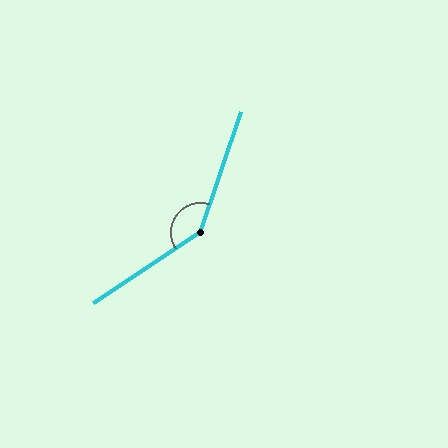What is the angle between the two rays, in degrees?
Approximately 142 degrees.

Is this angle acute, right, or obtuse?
It is obtuse.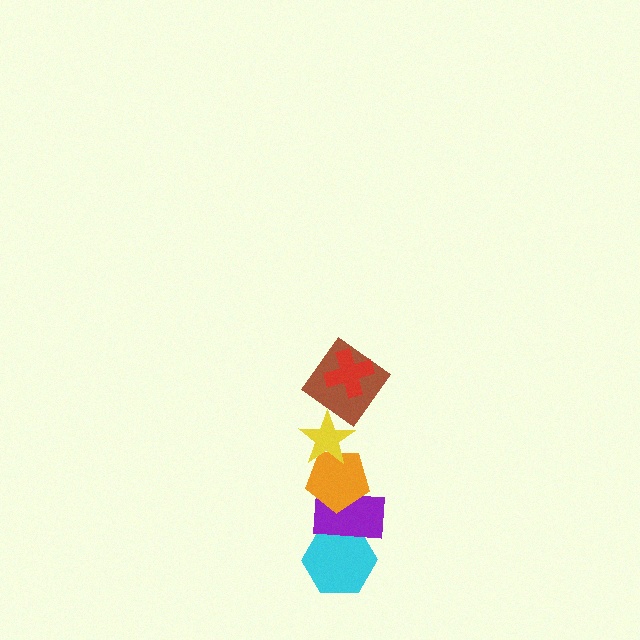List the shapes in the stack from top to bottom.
From top to bottom: the red cross, the brown diamond, the yellow star, the orange pentagon, the purple rectangle, the cyan hexagon.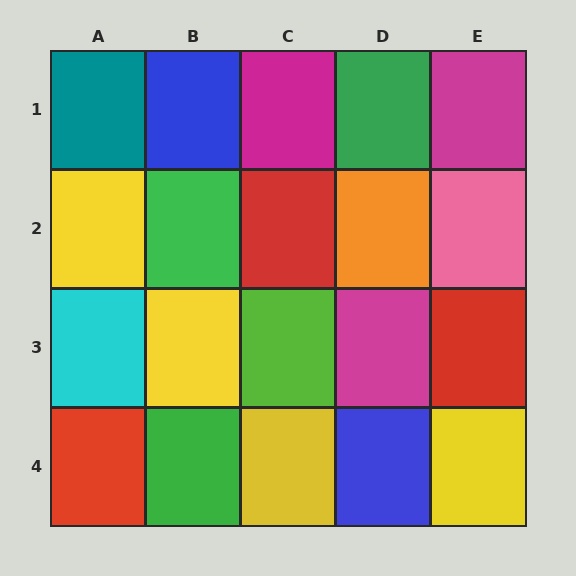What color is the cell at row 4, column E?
Yellow.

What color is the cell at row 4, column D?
Blue.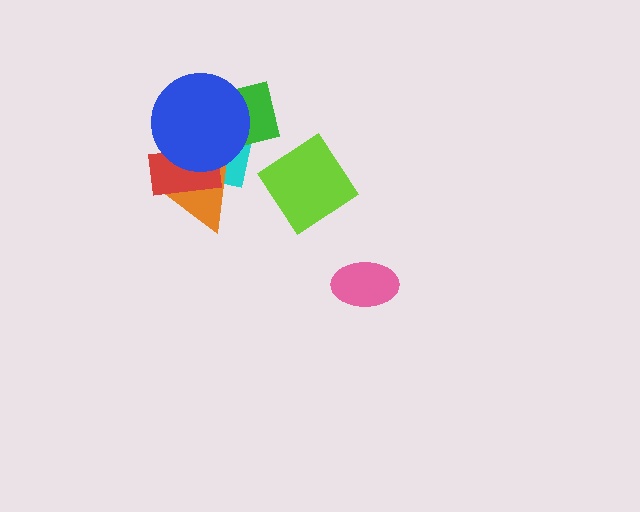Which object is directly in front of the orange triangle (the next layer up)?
The red rectangle is directly in front of the orange triangle.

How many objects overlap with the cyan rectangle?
4 objects overlap with the cyan rectangle.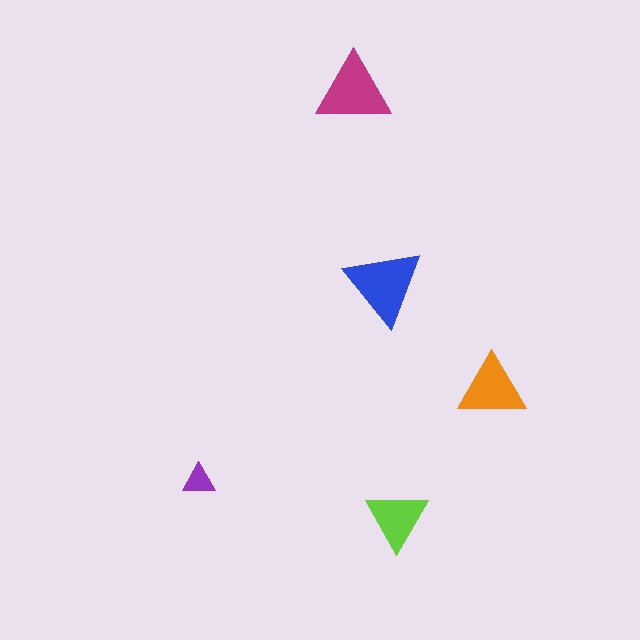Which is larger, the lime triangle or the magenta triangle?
The magenta one.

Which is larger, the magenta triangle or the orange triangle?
The magenta one.